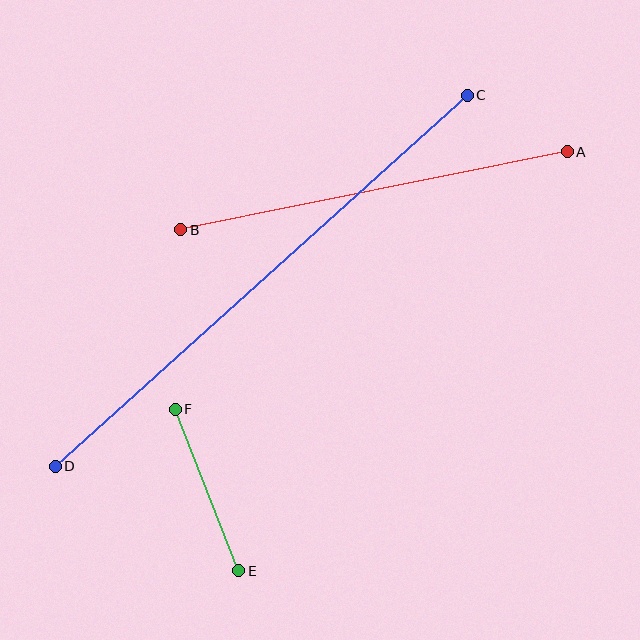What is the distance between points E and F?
The distance is approximately 174 pixels.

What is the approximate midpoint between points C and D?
The midpoint is at approximately (261, 281) pixels.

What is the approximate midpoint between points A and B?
The midpoint is at approximately (374, 191) pixels.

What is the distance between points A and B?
The distance is approximately 394 pixels.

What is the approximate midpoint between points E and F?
The midpoint is at approximately (207, 490) pixels.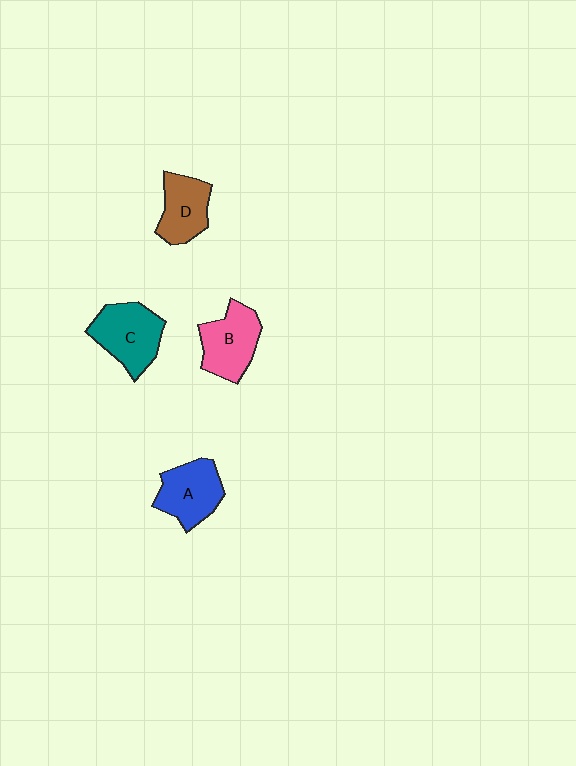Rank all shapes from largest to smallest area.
From largest to smallest: C (teal), B (pink), A (blue), D (brown).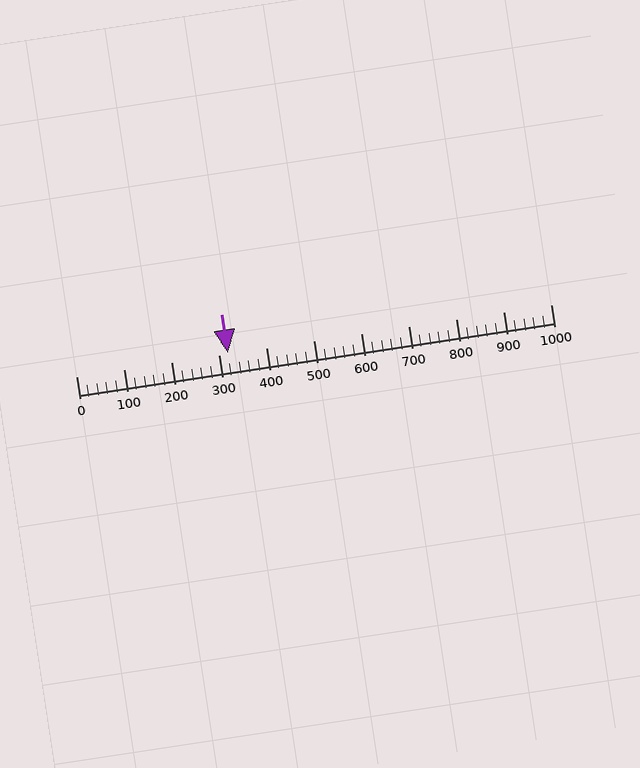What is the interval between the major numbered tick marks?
The major tick marks are spaced 100 units apart.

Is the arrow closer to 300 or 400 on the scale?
The arrow is closer to 300.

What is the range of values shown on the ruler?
The ruler shows values from 0 to 1000.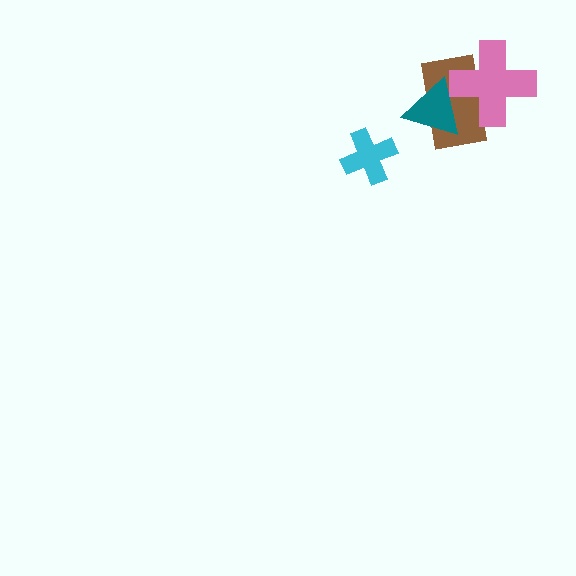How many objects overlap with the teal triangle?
2 objects overlap with the teal triangle.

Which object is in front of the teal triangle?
The pink cross is in front of the teal triangle.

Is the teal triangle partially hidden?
Yes, it is partially covered by another shape.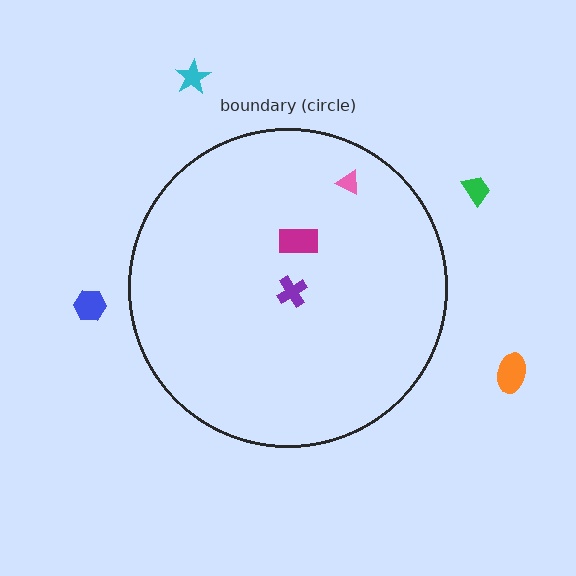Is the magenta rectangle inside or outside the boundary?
Inside.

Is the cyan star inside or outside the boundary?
Outside.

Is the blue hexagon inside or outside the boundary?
Outside.